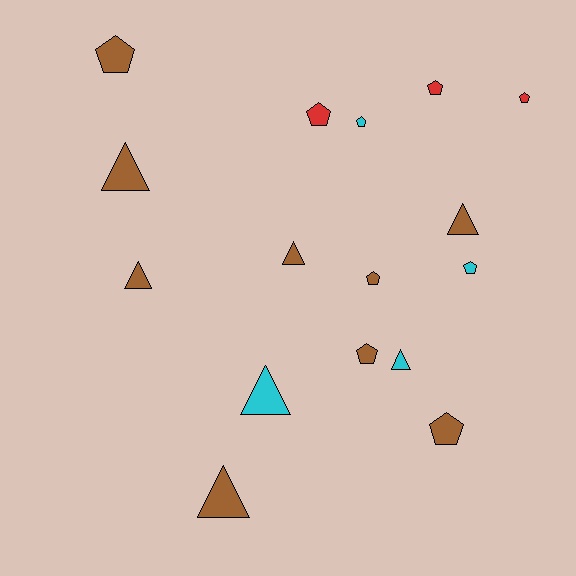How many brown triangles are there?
There are 5 brown triangles.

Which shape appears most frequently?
Pentagon, with 9 objects.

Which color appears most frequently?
Brown, with 9 objects.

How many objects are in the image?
There are 16 objects.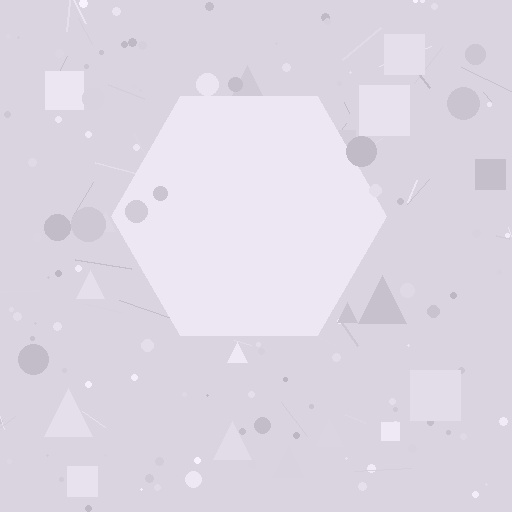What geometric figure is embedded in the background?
A hexagon is embedded in the background.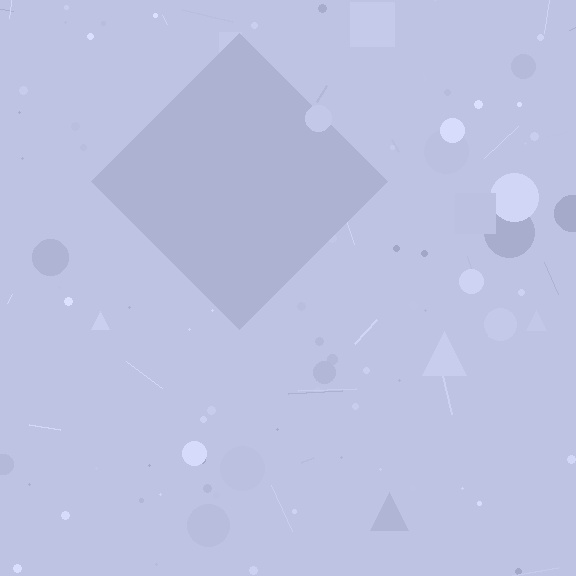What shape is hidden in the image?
A diamond is hidden in the image.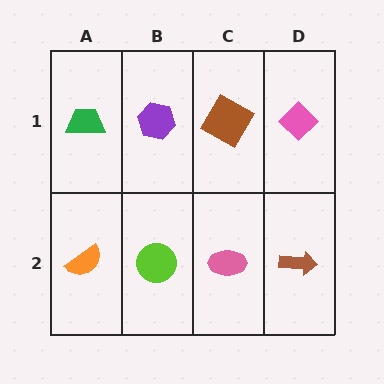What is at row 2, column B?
A lime circle.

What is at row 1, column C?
A brown diamond.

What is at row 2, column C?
A pink ellipse.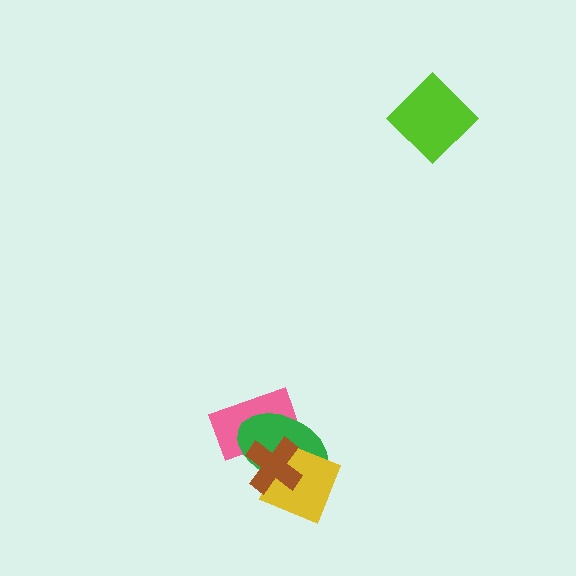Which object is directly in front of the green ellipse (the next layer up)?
The yellow diamond is directly in front of the green ellipse.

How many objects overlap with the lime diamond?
0 objects overlap with the lime diamond.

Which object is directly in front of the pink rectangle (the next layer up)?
The green ellipse is directly in front of the pink rectangle.